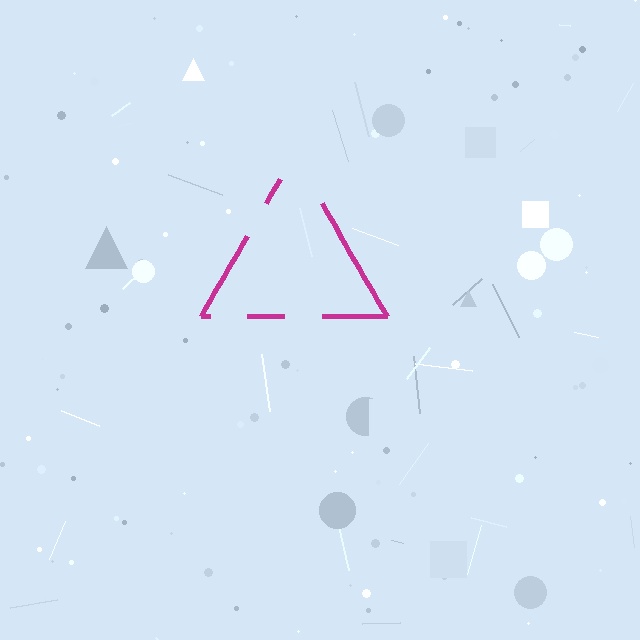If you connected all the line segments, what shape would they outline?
They would outline a triangle.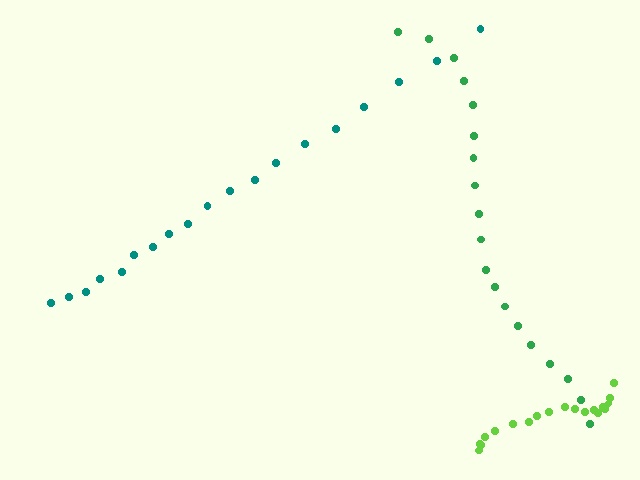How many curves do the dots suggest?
There are 3 distinct paths.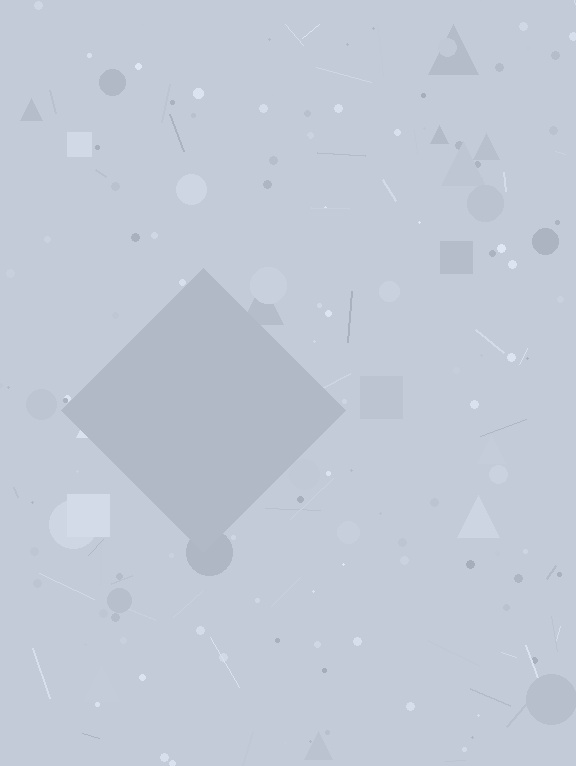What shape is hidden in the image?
A diamond is hidden in the image.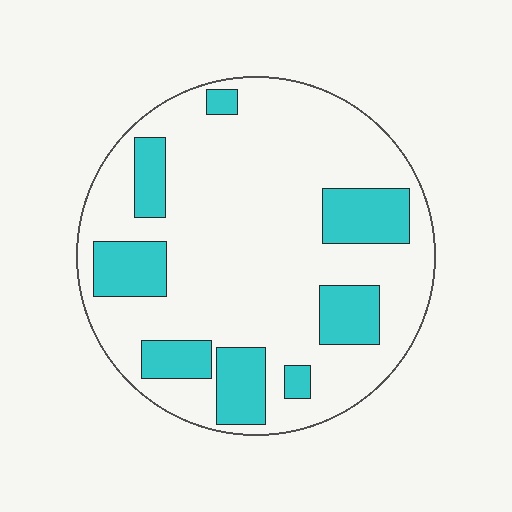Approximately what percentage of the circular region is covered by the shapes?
Approximately 25%.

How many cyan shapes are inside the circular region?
8.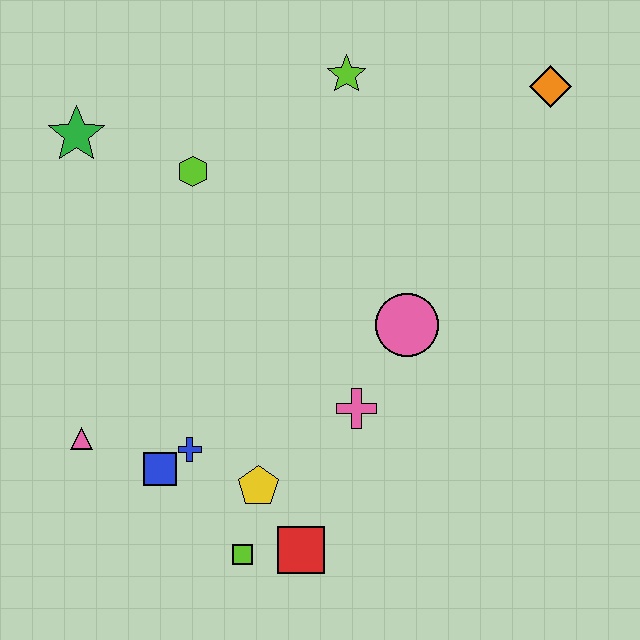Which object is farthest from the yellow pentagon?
The orange diamond is farthest from the yellow pentagon.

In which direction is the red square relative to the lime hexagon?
The red square is below the lime hexagon.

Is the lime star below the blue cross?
No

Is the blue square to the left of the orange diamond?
Yes